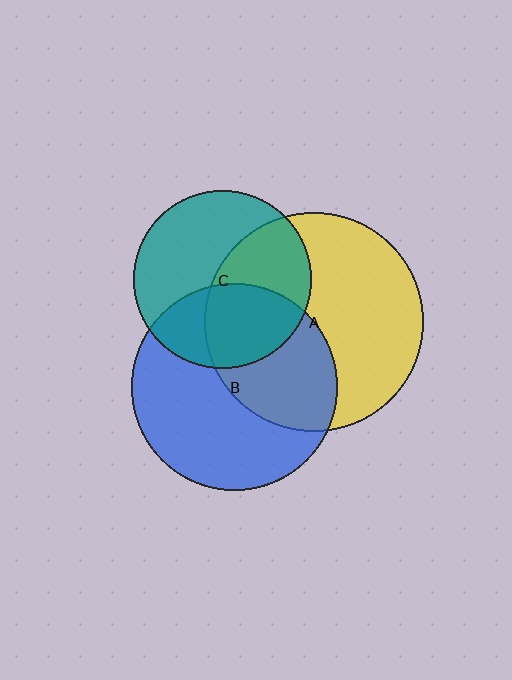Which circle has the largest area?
Circle A (yellow).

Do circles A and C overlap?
Yes.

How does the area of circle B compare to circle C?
Approximately 1.3 times.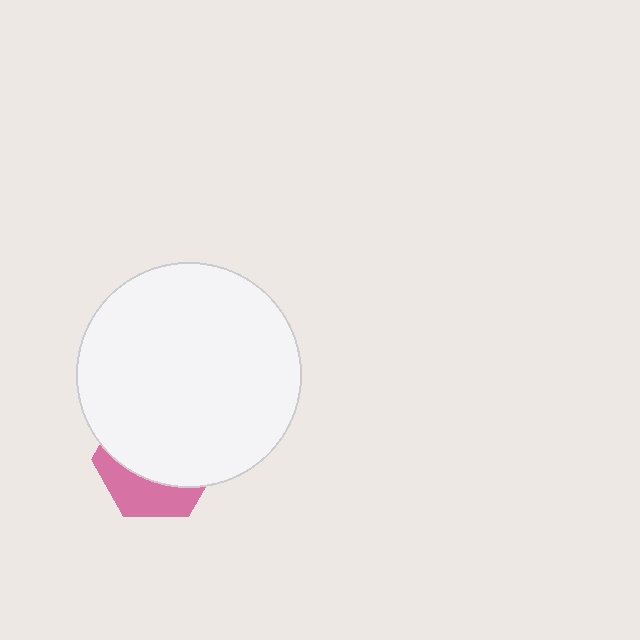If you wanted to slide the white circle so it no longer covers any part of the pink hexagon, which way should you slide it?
Slide it up — that is the most direct way to separate the two shapes.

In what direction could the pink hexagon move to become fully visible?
The pink hexagon could move down. That would shift it out from behind the white circle entirely.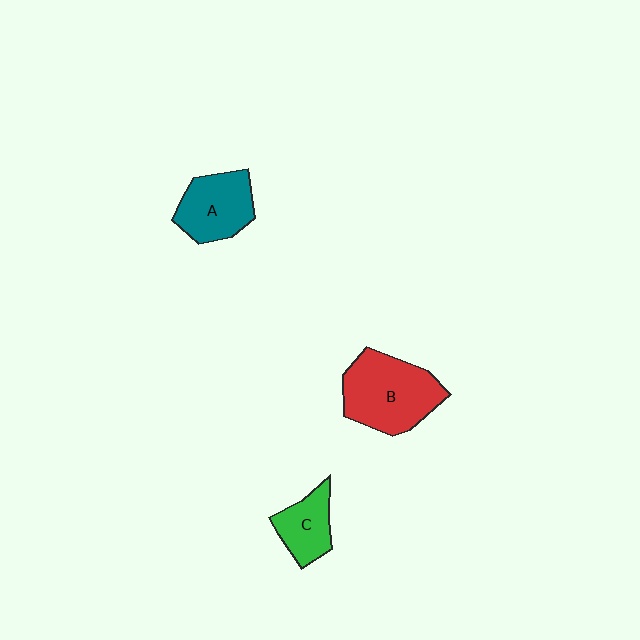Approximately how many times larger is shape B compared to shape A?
Approximately 1.4 times.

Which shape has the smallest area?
Shape C (green).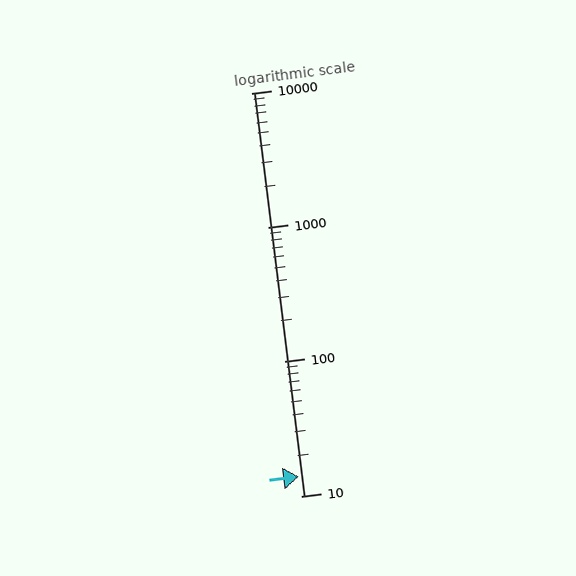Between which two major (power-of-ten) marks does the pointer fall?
The pointer is between 10 and 100.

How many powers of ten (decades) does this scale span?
The scale spans 3 decades, from 10 to 10000.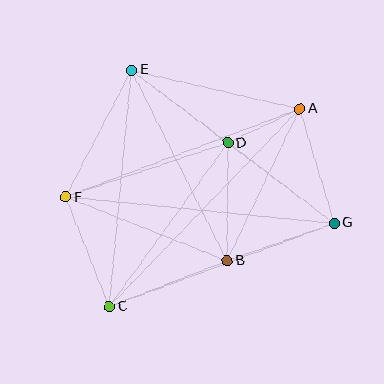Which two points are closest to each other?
Points A and D are closest to each other.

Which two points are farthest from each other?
Points A and C are farthest from each other.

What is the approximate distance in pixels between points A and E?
The distance between A and E is approximately 172 pixels.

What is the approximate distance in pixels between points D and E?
The distance between D and E is approximately 121 pixels.